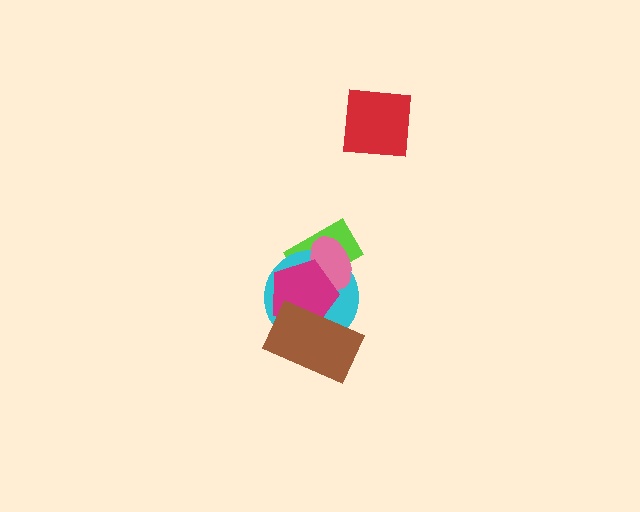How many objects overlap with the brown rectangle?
2 objects overlap with the brown rectangle.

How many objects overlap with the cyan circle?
4 objects overlap with the cyan circle.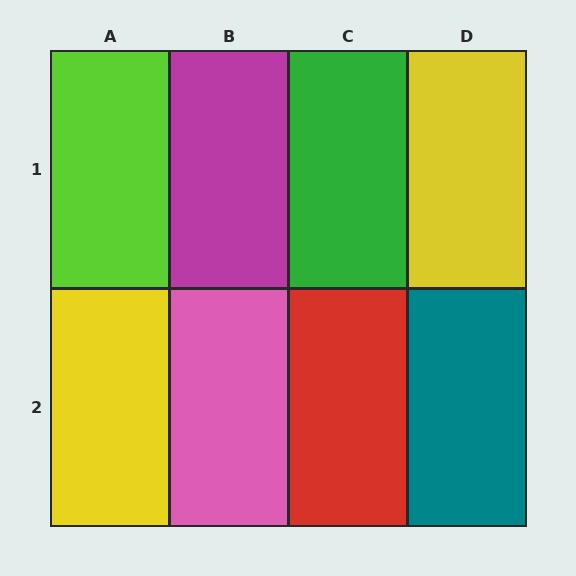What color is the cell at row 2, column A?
Yellow.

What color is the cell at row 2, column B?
Pink.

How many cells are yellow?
2 cells are yellow.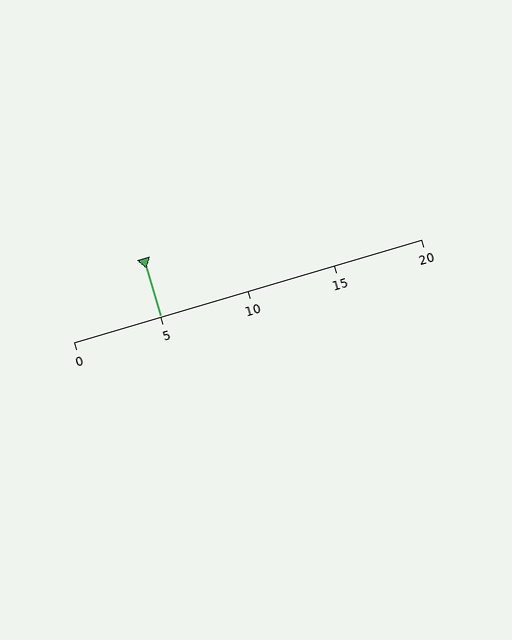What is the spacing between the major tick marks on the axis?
The major ticks are spaced 5 apart.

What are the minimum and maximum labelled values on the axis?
The axis runs from 0 to 20.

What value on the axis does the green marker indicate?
The marker indicates approximately 5.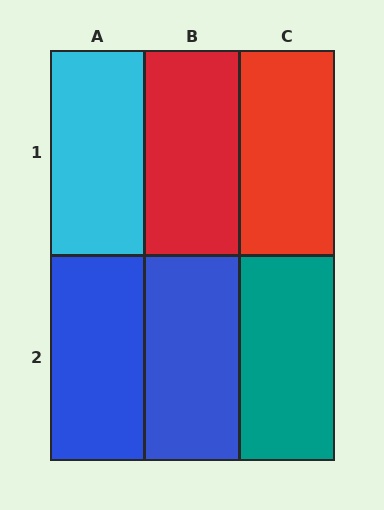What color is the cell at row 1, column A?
Cyan.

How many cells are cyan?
1 cell is cyan.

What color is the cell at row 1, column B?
Red.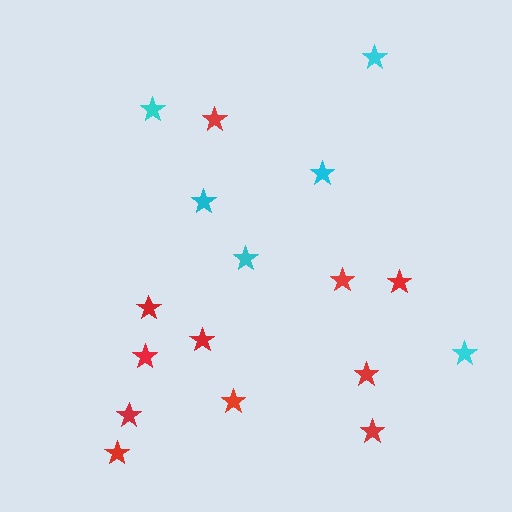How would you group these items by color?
There are 2 groups: one group of red stars (11) and one group of cyan stars (6).